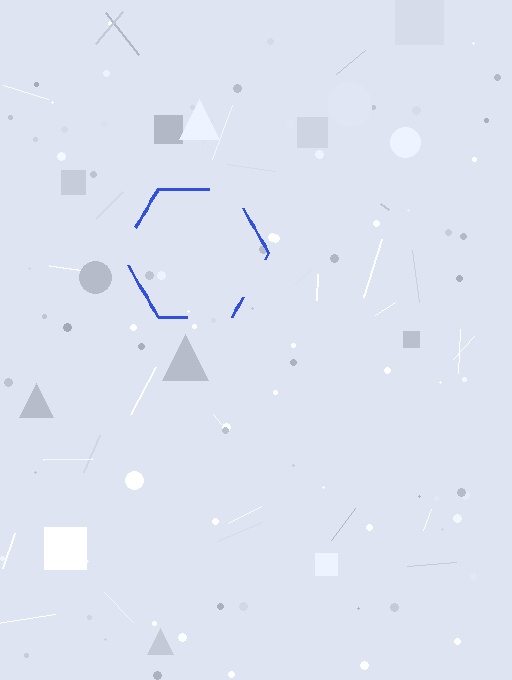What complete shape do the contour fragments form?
The contour fragments form a hexagon.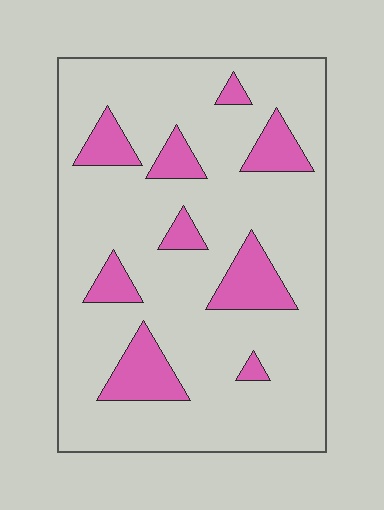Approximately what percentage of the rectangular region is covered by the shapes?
Approximately 15%.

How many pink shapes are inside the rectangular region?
9.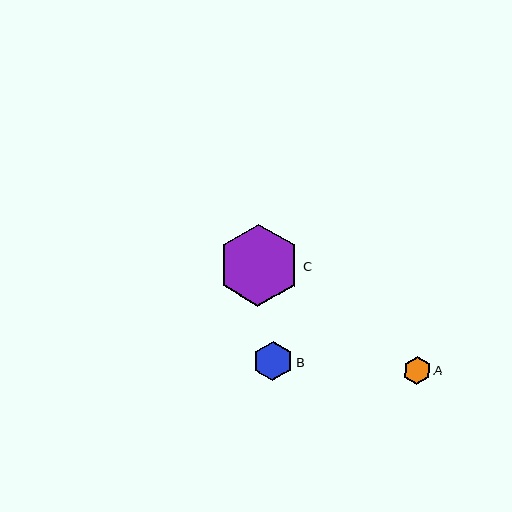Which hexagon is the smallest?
Hexagon A is the smallest with a size of approximately 28 pixels.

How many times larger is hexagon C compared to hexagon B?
Hexagon C is approximately 2.1 times the size of hexagon B.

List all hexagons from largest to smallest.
From largest to smallest: C, B, A.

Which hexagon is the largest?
Hexagon C is the largest with a size of approximately 82 pixels.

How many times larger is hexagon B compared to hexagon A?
Hexagon B is approximately 1.4 times the size of hexagon A.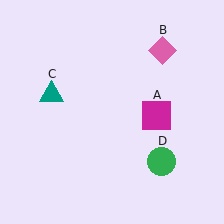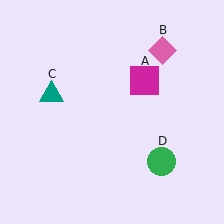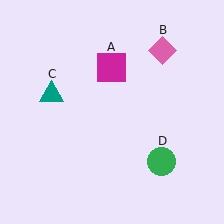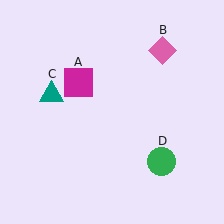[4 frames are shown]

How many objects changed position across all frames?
1 object changed position: magenta square (object A).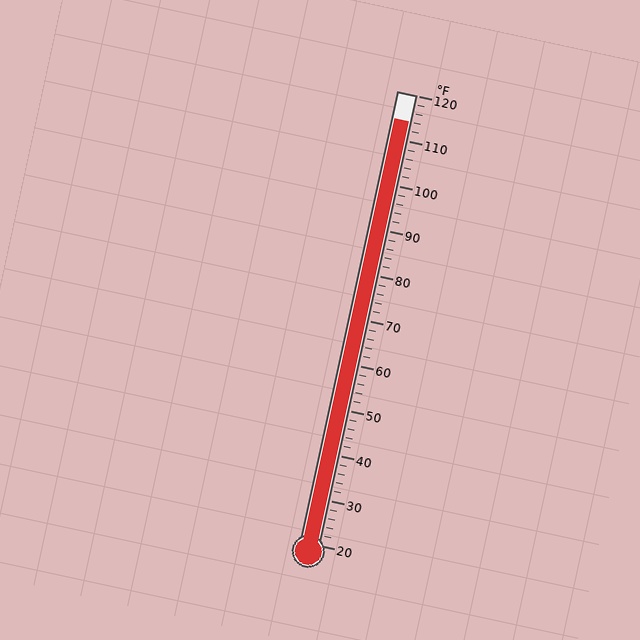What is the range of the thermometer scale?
The thermometer scale ranges from 20°F to 120°F.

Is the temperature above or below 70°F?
The temperature is above 70°F.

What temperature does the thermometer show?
The thermometer shows approximately 114°F.